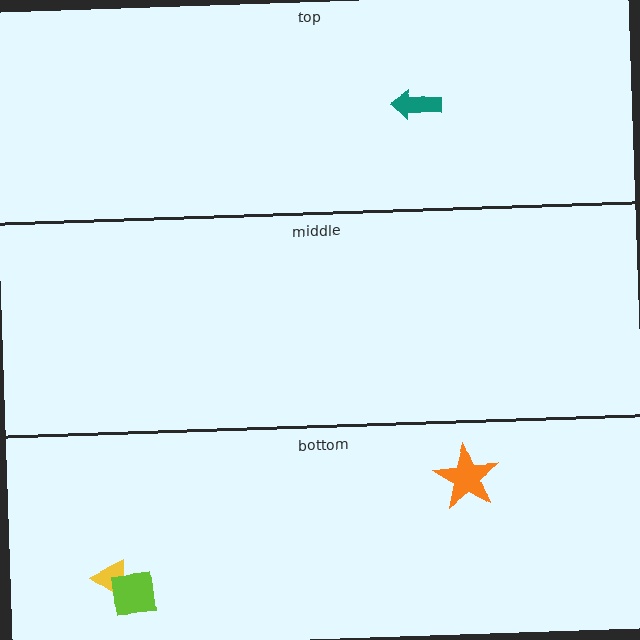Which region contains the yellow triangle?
The bottom region.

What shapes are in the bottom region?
The orange star, the yellow triangle, the lime square.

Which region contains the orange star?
The bottom region.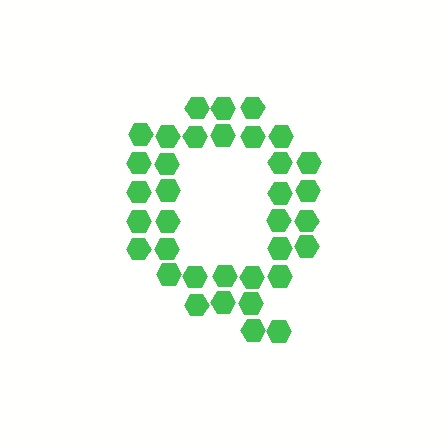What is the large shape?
The large shape is the letter Q.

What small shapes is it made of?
It is made of small hexagons.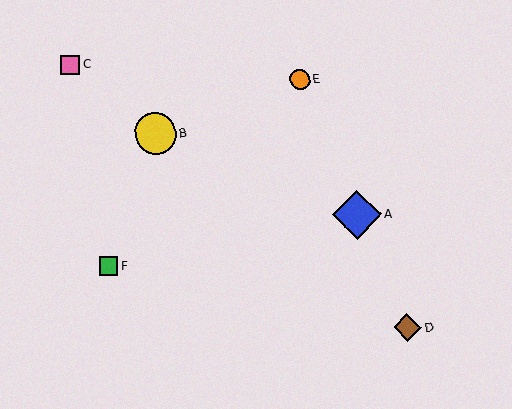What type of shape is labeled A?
Shape A is a blue diamond.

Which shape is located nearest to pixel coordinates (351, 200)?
The blue diamond (labeled A) at (357, 215) is nearest to that location.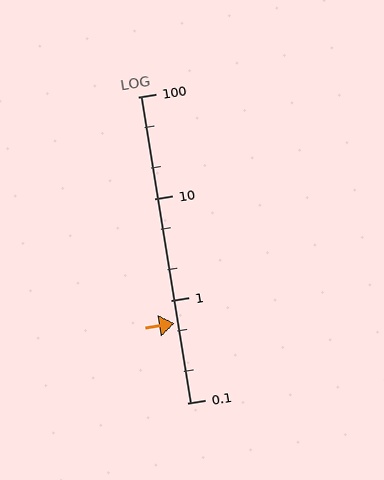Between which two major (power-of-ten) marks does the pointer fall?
The pointer is between 0.1 and 1.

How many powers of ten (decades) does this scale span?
The scale spans 3 decades, from 0.1 to 100.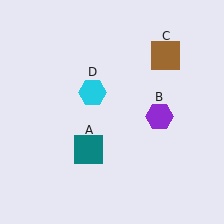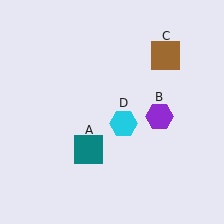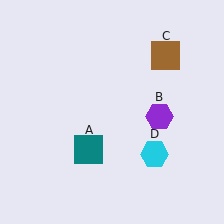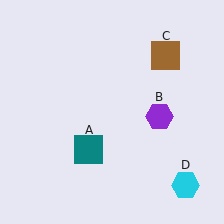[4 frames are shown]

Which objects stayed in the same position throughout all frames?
Teal square (object A) and purple hexagon (object B) and brown square (object C) remained stationary.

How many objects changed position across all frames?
1 object changed position: cyan hexagon (object D).